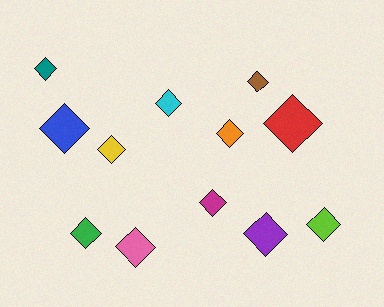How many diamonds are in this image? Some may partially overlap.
There are 12 diamonds.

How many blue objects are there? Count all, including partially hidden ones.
There is 1 blue object.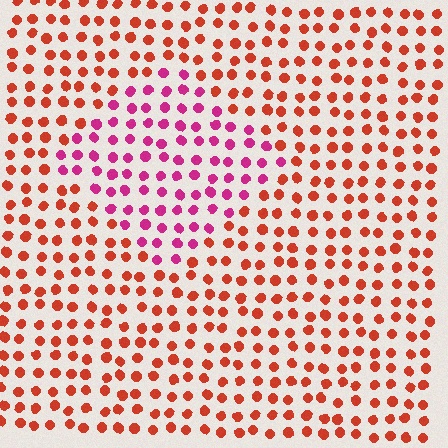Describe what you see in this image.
The image is filled with small red elements in a uniform arrangement. A diamond-shaped region is visible where the elements are tinted to a slightly different hue, forming a subtle color boundary.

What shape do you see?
I see a diamond.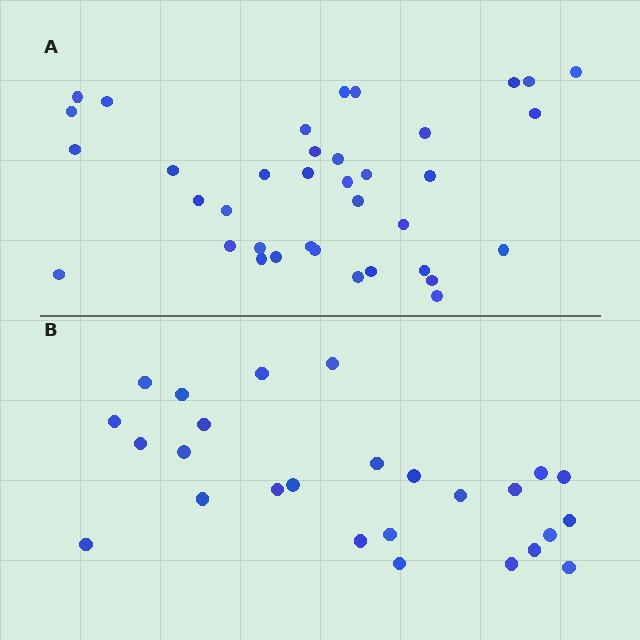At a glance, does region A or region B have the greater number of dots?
Region A (the top region) has more dots.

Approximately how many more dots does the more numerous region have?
Region A has roughly 12 or so more dots than region B.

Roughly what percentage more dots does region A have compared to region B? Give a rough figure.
About 40% more.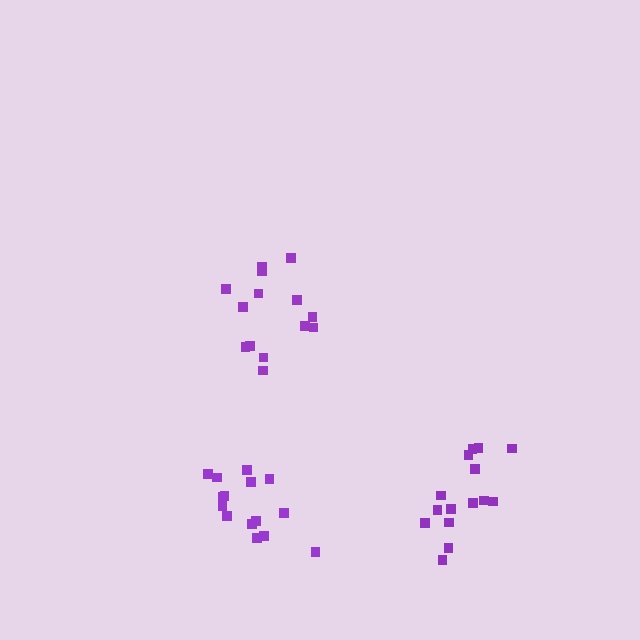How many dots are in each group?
Group 1: 14 dots, Group 2: 15 dots, Group 3: 15 dots (44 total).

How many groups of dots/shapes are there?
There are 3 groups.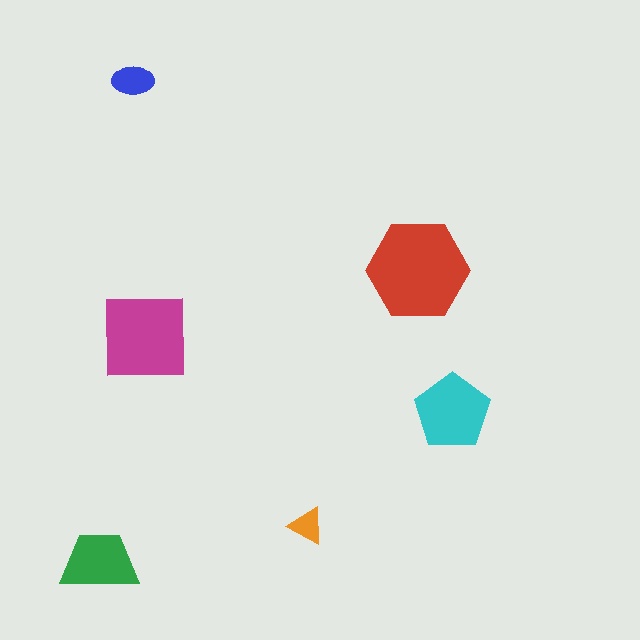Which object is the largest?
The red hexagon.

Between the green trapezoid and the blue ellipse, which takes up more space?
The green trapezoid.